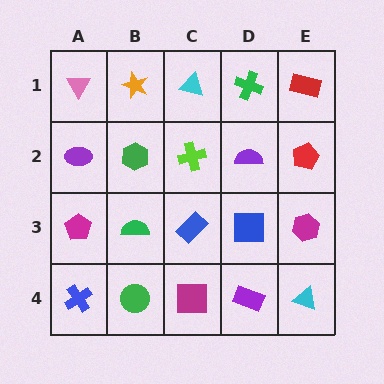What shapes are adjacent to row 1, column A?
A purple ellipse (row 2, column A), an orange star (row 1, column B).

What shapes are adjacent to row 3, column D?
A purple semicircle (row 2, column D), a purple rectangle (row 4, column D), a blue rectangle (row 3, column C), a magenta hexagon (row 3, column E).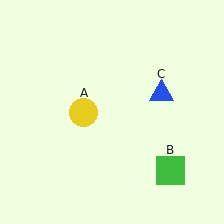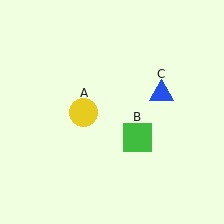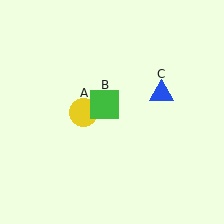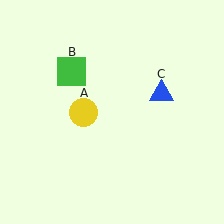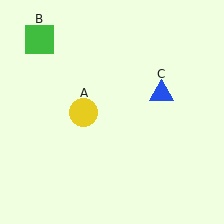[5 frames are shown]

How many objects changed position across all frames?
1 object changed position: green square (object B).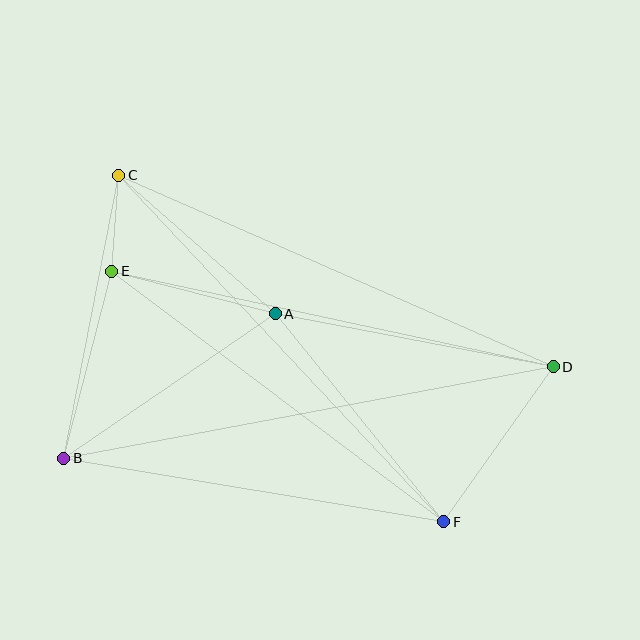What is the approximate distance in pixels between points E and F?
The distance between E and F is approximately 416 pixels.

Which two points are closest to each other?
Points C and E are closest to each other.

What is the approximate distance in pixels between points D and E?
The distance between D and E is approximately 452 pixels.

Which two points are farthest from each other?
Points B and D are farthest from each other.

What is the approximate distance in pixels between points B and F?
The distance between B and F is approximately 385 pixels.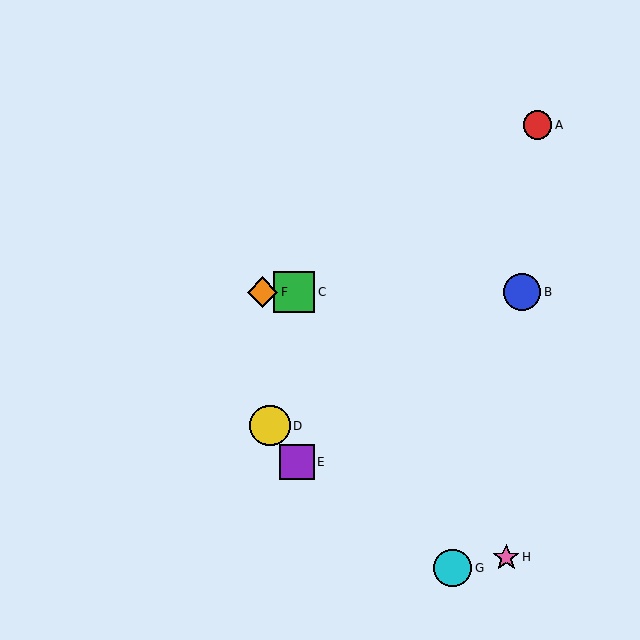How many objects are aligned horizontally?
3 objects (B, C, F) are aligned horizontally.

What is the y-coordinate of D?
Object D is at y≈426.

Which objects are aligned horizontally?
Objects B, C, F are aligned horizontally.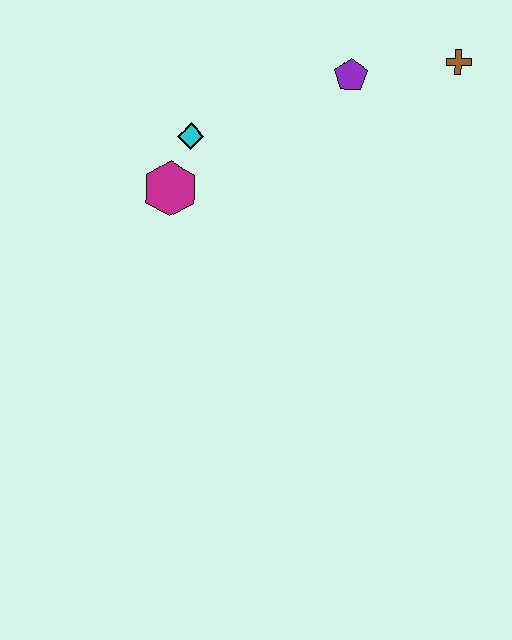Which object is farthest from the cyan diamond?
The brown cross is farthest from the cyan diamond.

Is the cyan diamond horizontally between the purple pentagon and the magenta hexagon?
Yes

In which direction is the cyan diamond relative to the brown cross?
The cyan diamond is to the left of the brown cross.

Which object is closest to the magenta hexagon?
The cyan diamond is closest to the magenta hexagon.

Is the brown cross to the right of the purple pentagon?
Yes